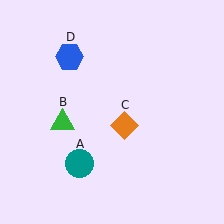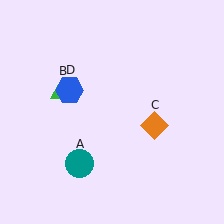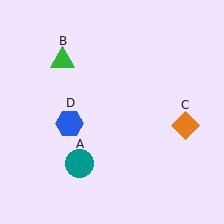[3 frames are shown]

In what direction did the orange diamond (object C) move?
The orange diamond (object C) moved right.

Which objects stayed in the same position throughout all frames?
Teal circle (object A) remained stationary.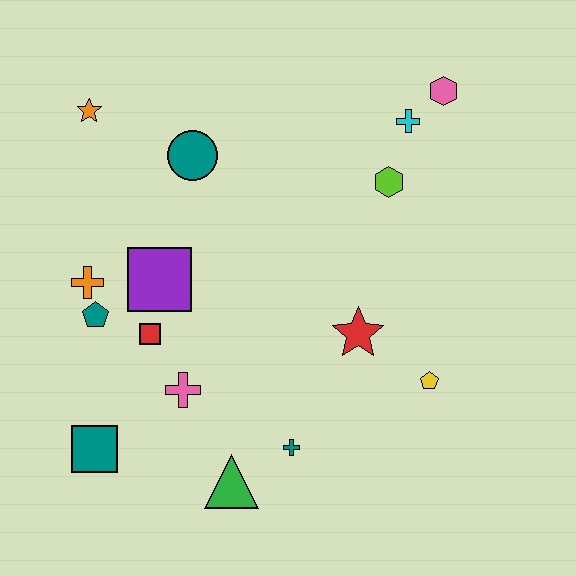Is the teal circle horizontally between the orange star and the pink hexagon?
Yes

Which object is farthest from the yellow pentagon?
The orange star is farthest from the yellow pentagon.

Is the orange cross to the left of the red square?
Yes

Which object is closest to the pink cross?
The red square is closest to the pink cross.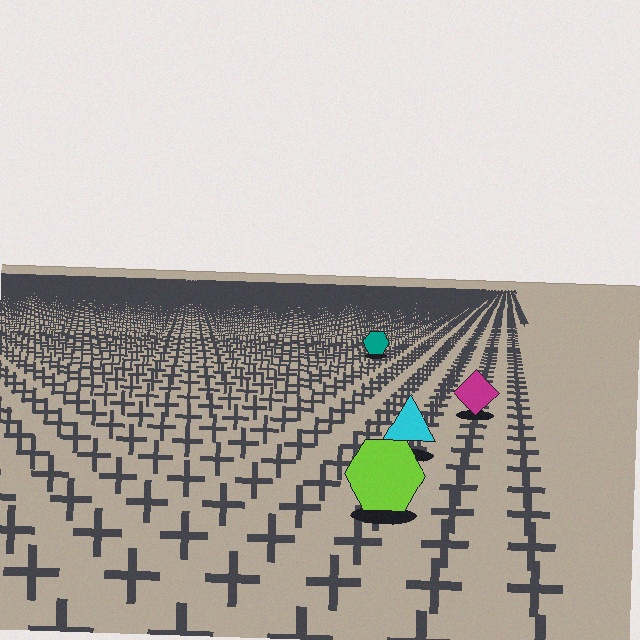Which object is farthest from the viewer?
The teal hexagon is farthest from the viewer. It appears smaller and the ground texture around it is denser.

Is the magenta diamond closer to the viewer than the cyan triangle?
No. The cyan triangle is closer — you can tell from the texture gradient: the ground texture is coarser near it.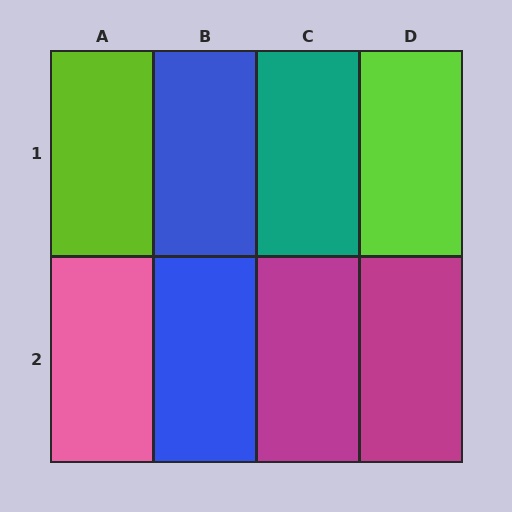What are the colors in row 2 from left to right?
Pink, blue, magenta, magenta.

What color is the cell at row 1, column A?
Lime.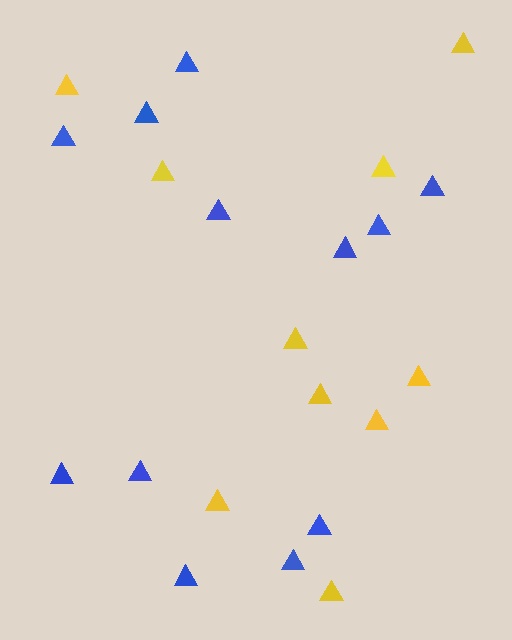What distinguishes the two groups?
There are 2 groups: one group of yellow triangles (10) and one group of blue triangles (12).